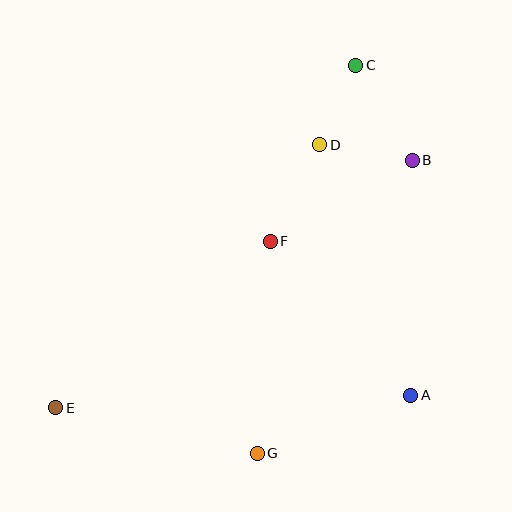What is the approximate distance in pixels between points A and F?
The distance between A and F is approximately 208 pixels.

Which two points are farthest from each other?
Points C and E are farthest from each other.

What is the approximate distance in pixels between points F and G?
The distance between F and G is approximately 212 pixels.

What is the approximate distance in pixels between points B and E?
The distance between B and E is approximately 434 pixels.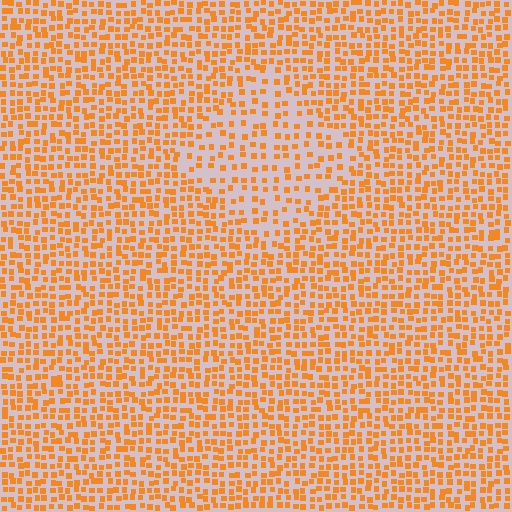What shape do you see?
I see a diamond.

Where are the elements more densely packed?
The elements are more densely packed outside the diamond boundary.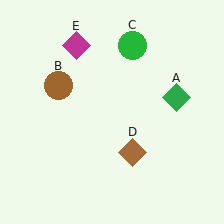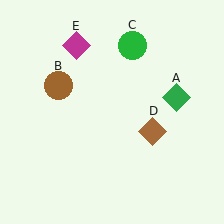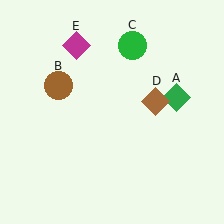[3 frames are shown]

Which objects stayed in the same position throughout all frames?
Green diamond (object A) and brown circle (object B) and green circle (object C) and magenta diamond (object E) remained stationary.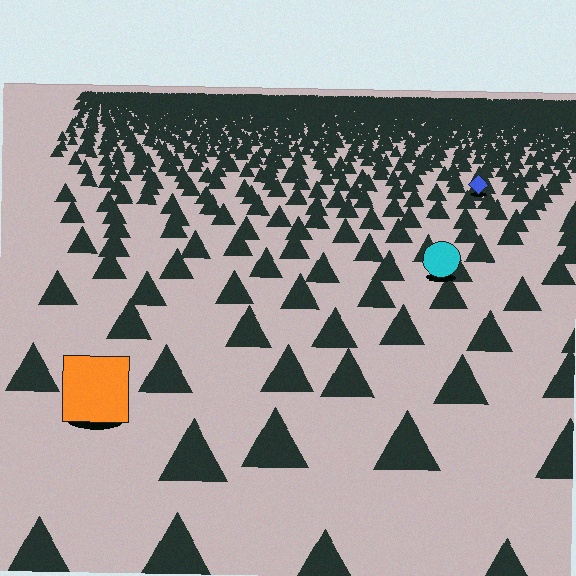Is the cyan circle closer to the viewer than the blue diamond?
Yes. The cyan circle is closer — you can tell from the texture gradient: the ground texture is coarser near it.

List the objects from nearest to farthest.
From nearest to farthest: the orange square, the cyan circle, the blue diamond.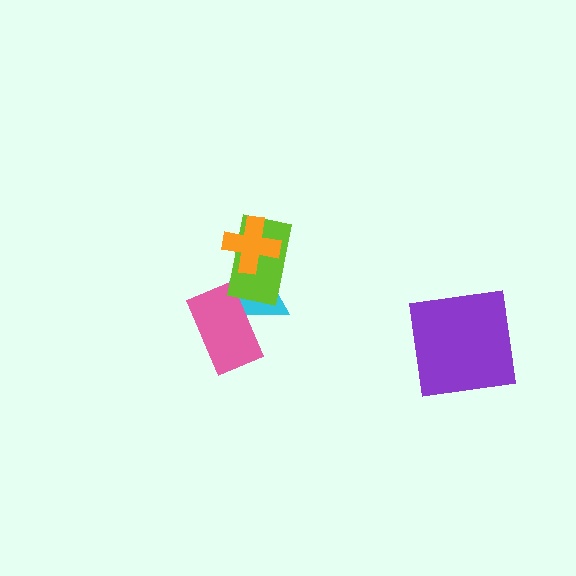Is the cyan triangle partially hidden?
Yes, it is partially covered by another shape.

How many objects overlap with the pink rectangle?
1 object overlaps with the pink rectangle.